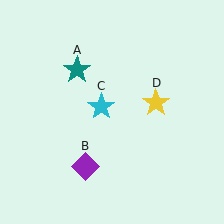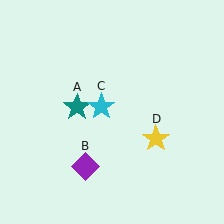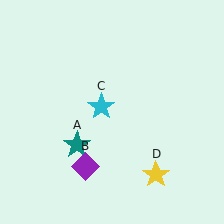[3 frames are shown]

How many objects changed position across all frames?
2 objects changed position: teal star (object A), yellow star (object D).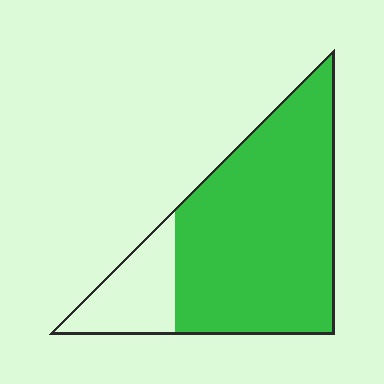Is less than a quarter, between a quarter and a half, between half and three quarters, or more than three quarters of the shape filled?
More than three quarters.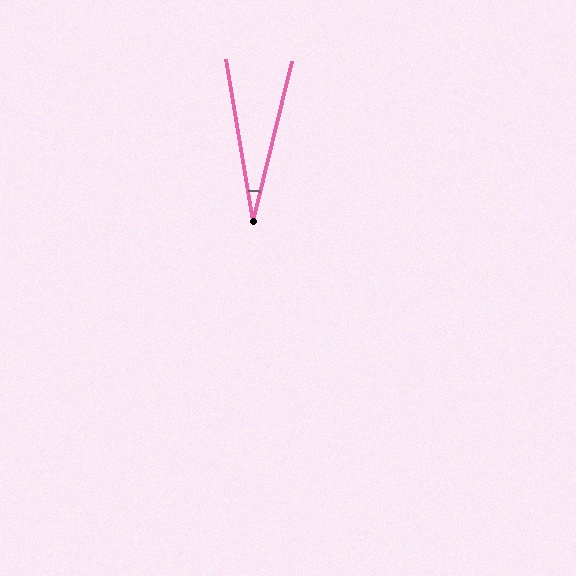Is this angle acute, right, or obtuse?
It is acute.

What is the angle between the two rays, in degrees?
Approximately 23 degrees.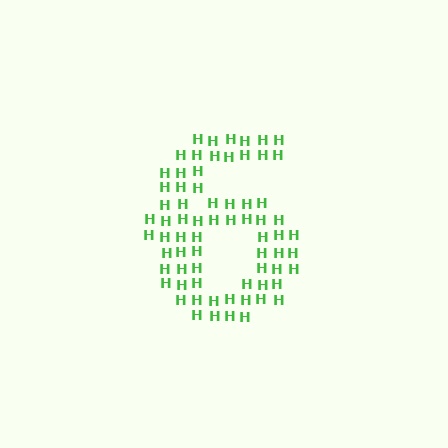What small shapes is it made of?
It is made of small letter H's.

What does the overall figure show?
The overall figure shows the digit 6.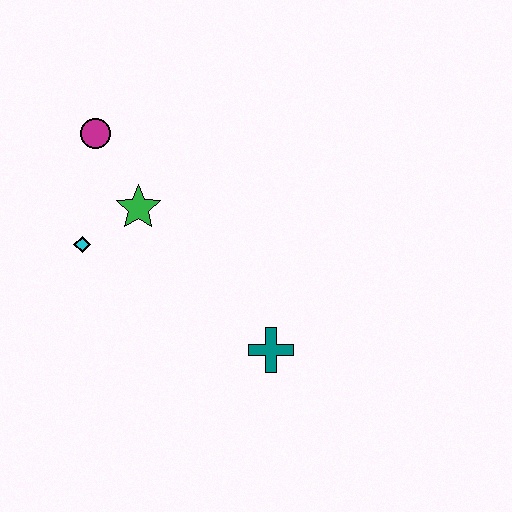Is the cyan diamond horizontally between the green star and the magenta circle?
No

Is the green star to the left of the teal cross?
Yes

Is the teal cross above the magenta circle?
No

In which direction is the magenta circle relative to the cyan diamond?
The magenta circle is above the cyan diamond.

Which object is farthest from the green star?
The teal cross is farthest from the green star.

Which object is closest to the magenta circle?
The green star is closest to the magenta circle.